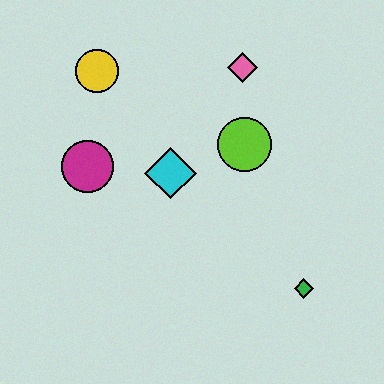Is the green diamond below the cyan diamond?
Yes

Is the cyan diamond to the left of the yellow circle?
No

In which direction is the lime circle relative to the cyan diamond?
The lime circle is to the right of the cyan diamond.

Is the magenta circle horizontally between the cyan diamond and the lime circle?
No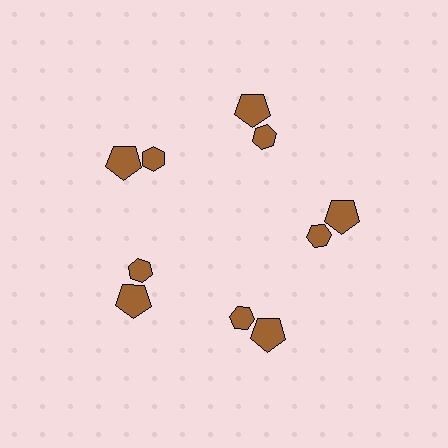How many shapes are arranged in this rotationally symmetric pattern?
There are 10 shapes, arranged in 5 groups of 2.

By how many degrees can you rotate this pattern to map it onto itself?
The pattern maps onto itself every 72 degrees of rotation.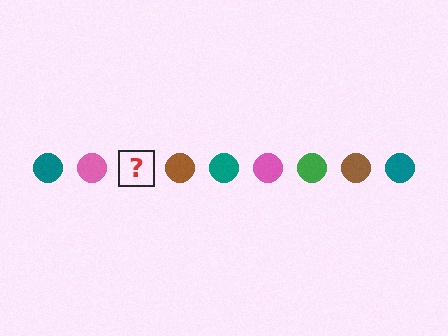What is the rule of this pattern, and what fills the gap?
The rule is that the pattern cycles through teal, pink, green, brown circles. The gap should be filled with a green circle.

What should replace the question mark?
The question mark should be replaced with a green circle.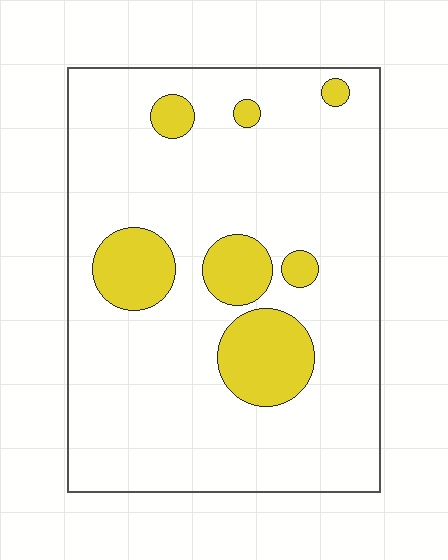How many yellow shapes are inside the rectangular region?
7.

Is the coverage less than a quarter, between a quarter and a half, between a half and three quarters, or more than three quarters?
Less than a quarter.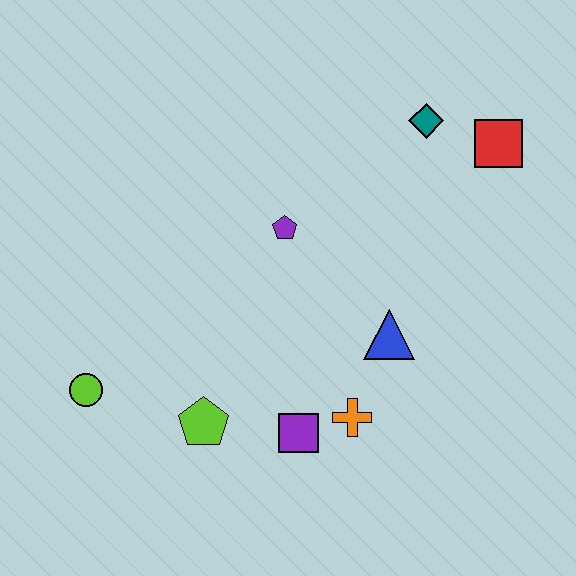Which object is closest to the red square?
The teal diamond is closest to the red square.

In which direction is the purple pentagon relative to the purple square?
The purple pentagon is above the purple square.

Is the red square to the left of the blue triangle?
No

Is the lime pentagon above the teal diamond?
No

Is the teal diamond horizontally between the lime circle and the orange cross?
No